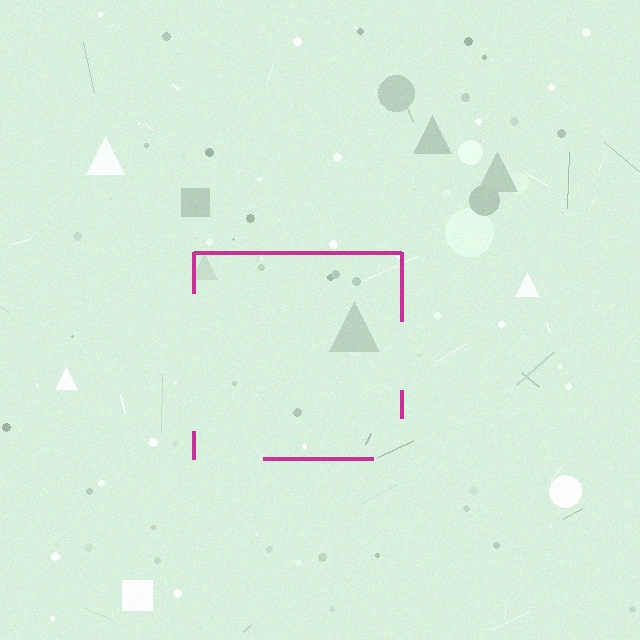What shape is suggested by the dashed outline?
The dashed outline suggests a square.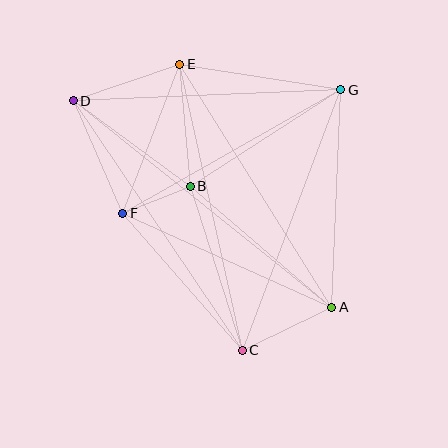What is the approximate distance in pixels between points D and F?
The distance between D and F is approximately 123 pixels.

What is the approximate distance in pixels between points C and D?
The distance between C and D is approximately 301 pixels.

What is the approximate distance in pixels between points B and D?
The distance between B and D is approximately 145 pixels.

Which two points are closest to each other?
Points B and F are closest to each other.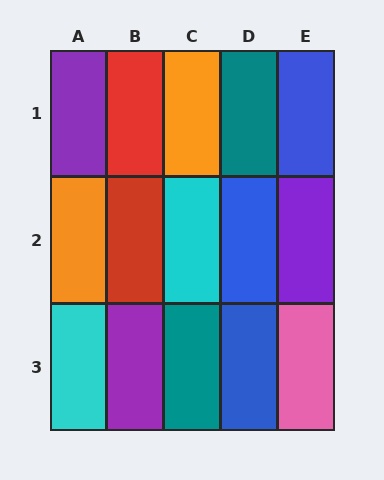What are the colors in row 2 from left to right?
Orange, red, cyan, blue, purple.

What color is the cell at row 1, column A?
Purple.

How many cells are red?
2 cells are red.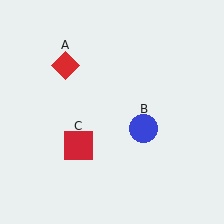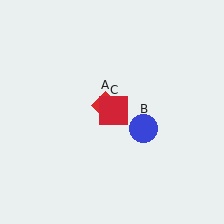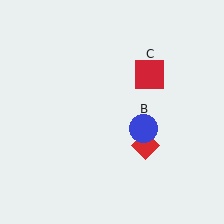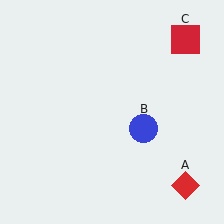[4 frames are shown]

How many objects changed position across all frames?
2 objects changed position: red diamond (object A), red square (object C).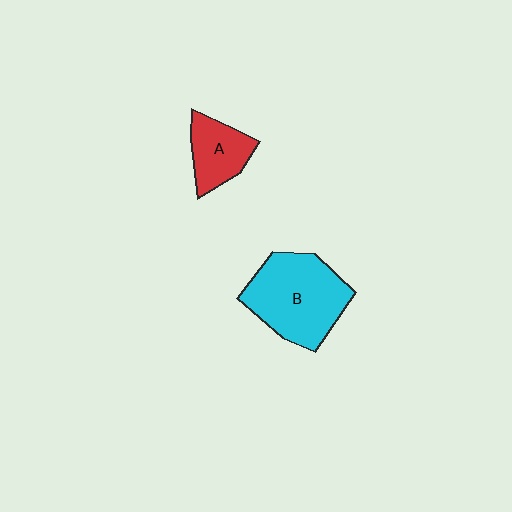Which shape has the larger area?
Shape B (cyan).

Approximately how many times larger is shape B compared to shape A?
Approximately 2.0 times.